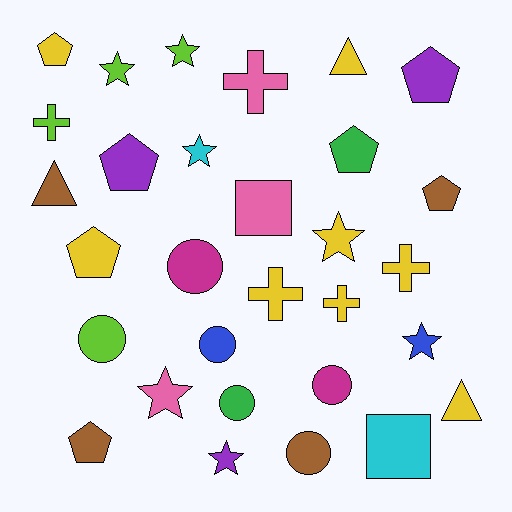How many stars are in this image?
There are 7 stars.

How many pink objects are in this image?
There are 3 pink objects.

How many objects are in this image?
There are 30 objects.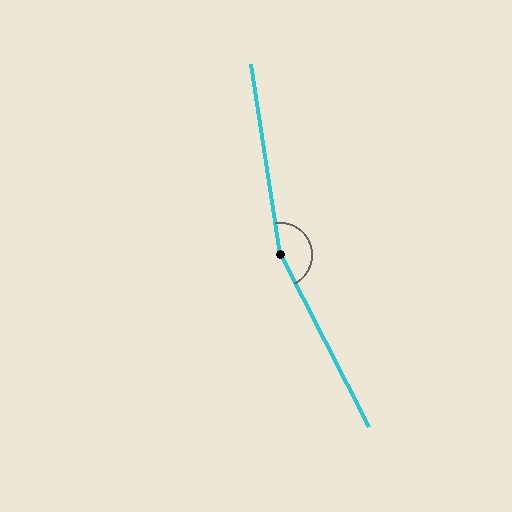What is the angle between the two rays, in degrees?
Approximately 161 degrees.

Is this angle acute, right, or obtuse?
It is obtuse.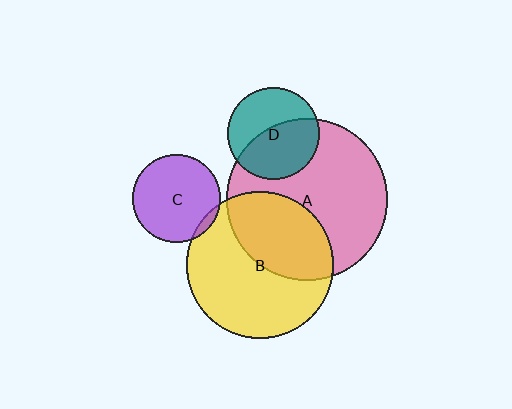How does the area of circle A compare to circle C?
Approximately 3.4 times.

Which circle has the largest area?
Circle A (pink).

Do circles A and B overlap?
Yes.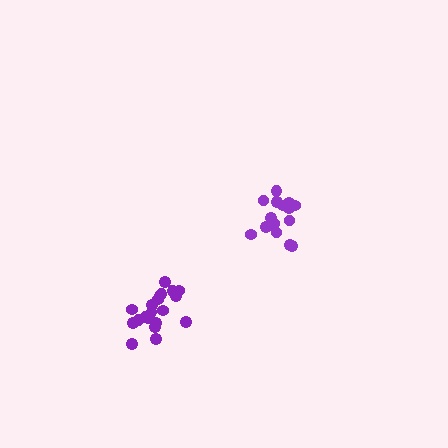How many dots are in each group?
Group 1: 17 dots, Group 2: 20 dots (37 total).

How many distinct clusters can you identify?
There are 2 distinct clusters.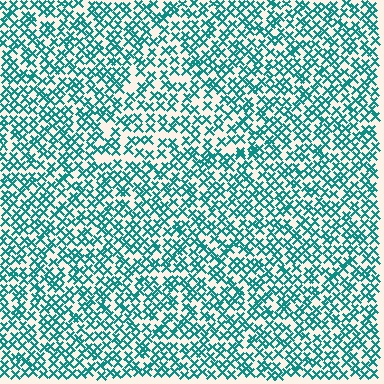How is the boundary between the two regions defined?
The boundary is defined by a change in element density (approximately 1.4x ratio). All elements are the same color, size, and shape.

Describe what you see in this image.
The image contains small teal elements arranged at two different densities. A triangle-shaped region is visible where the elements are less densely packed than the surrounding area.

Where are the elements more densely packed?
The elements are more densely packed outside the triangle boundary.